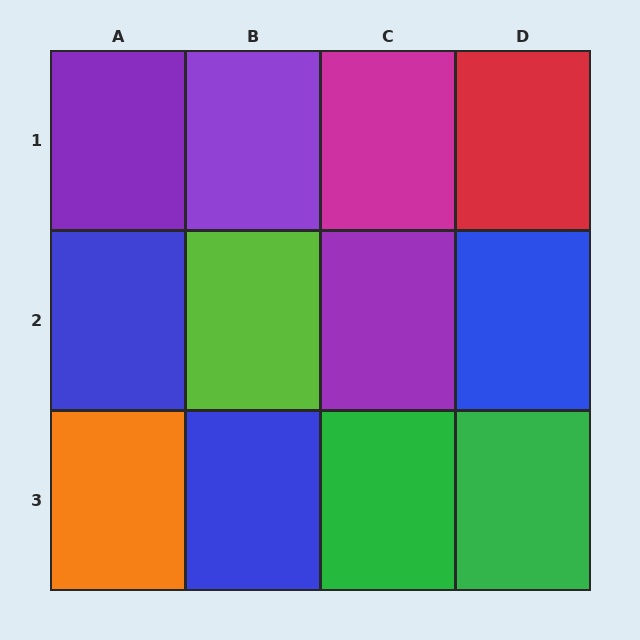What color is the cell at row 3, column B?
Blue.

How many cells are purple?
3 cells are purple.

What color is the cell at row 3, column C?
Green.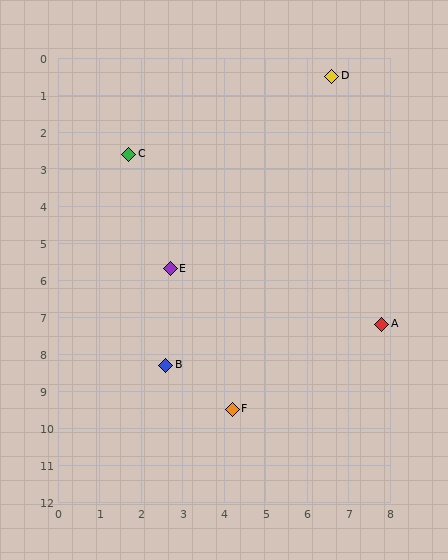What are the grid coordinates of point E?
Point E is at approximately (2.7, 5.7).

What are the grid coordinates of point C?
Point C is at approximately (1.7, 2.6).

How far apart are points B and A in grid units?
Points B and A are about 5.3 grid units apart.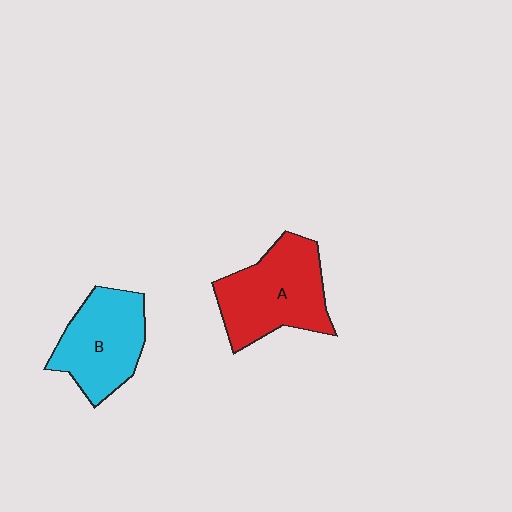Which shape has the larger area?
Shape A (red).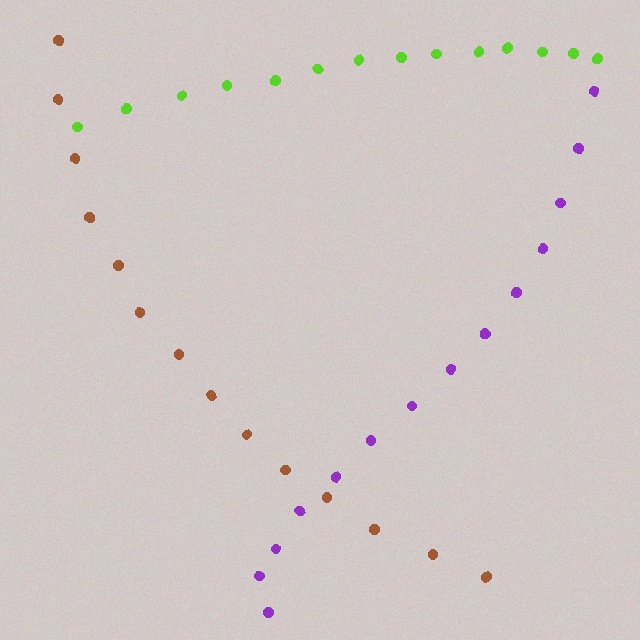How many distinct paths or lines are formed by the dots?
There are 3 distinct paths.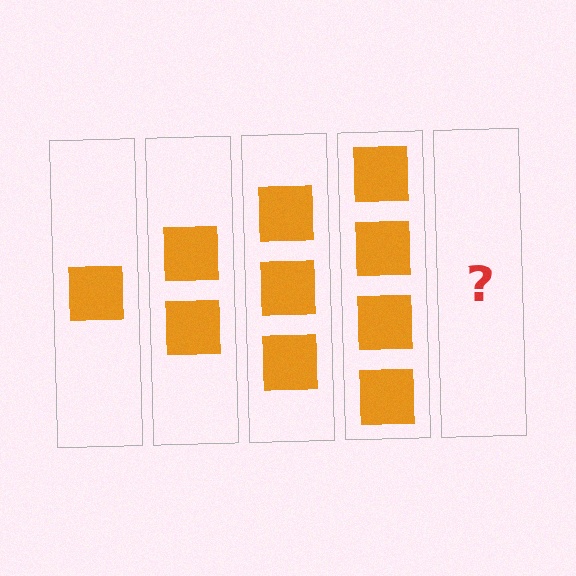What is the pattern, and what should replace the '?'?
The pattern is that each step adds one more square. The '?' should be 5 squares.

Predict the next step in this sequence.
The next step is 5 squares.